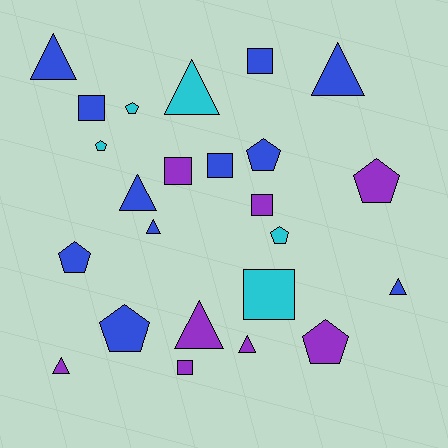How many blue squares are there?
There are 3 blue squares.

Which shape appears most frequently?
Triangle, with 9 objects.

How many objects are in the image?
There are 24 objects.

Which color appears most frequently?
Blue, with 11 objects.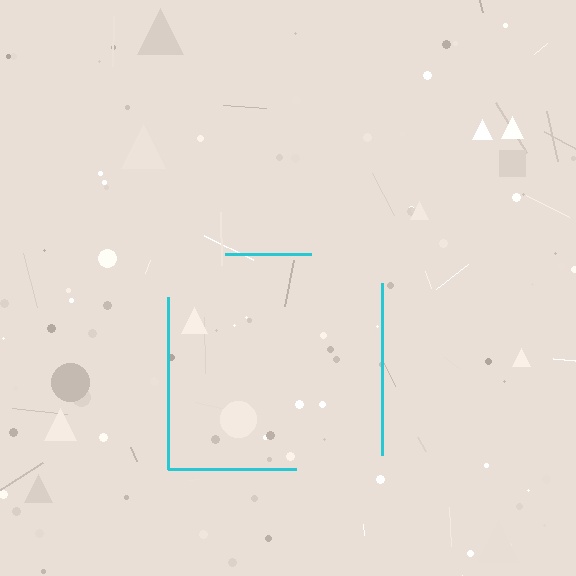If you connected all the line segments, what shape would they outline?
They would outline a square.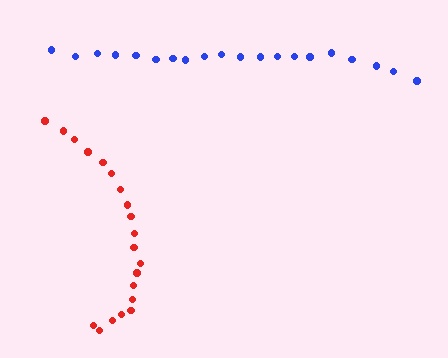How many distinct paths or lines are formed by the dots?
There are 2 distinct paths.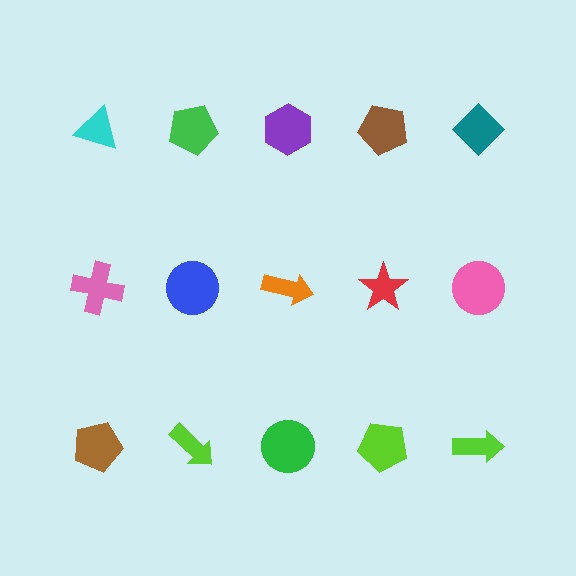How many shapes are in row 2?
5 shapes.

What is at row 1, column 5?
A teal diamond.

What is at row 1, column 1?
A cyan triangle.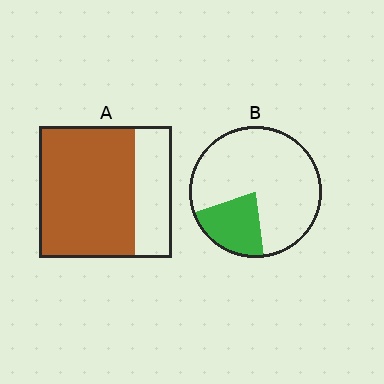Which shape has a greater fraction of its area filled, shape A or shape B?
Shape A.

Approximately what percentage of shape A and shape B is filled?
A is approximately 70% and B is approximately 20%.